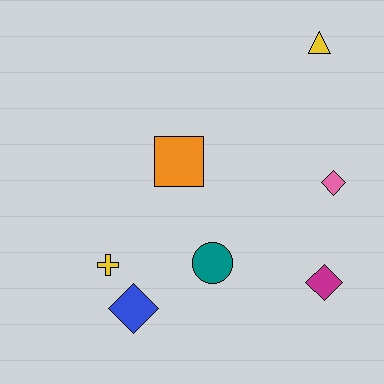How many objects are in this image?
There are 7 objects.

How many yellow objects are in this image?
There are 2 yellow objects.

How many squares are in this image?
There is 1 square.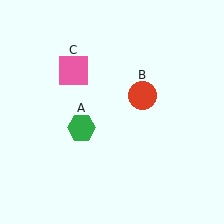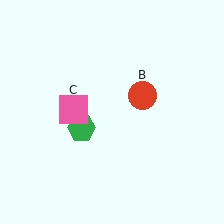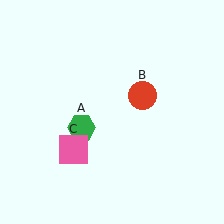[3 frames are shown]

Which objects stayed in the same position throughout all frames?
Green hexagon (object A) and red circle (object B) remained stationary.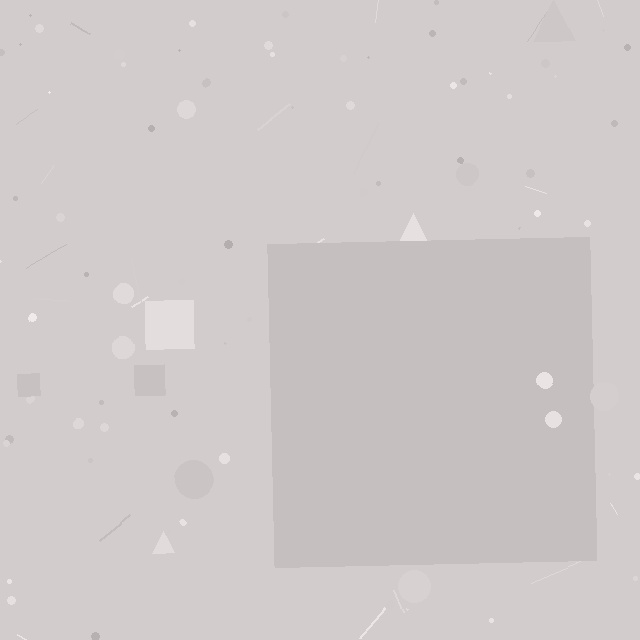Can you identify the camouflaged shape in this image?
The camouflaged shape is a square.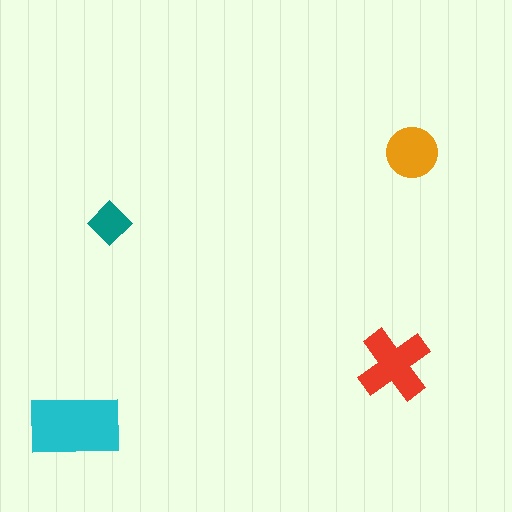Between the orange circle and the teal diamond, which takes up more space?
The orange circle.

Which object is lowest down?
The cyan rectangle is bottommost.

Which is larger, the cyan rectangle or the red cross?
The cyan rectangle.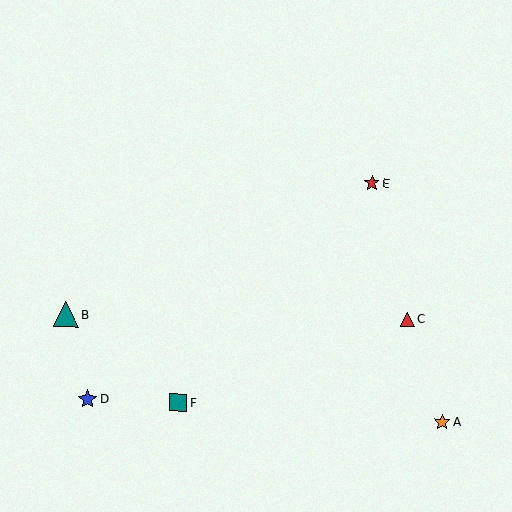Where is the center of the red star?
The center of the red star is at (372, 183).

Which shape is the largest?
The teal triangle (labeled B) is the largest.